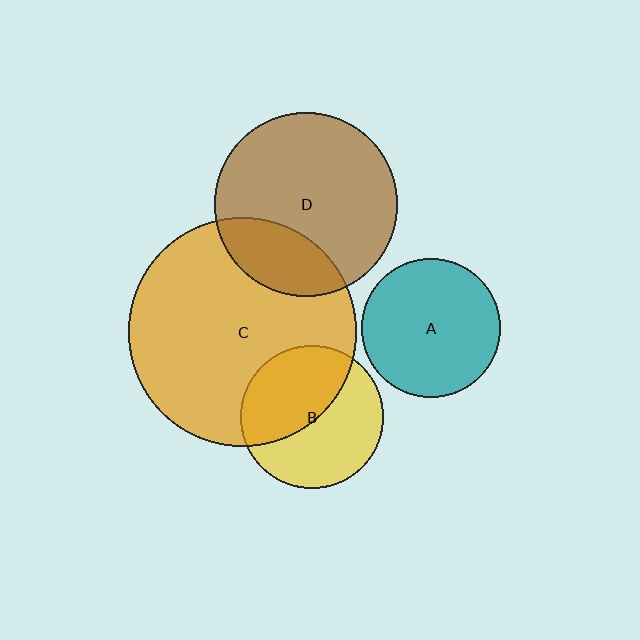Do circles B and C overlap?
Yes.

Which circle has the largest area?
Circle C (orange).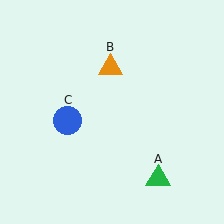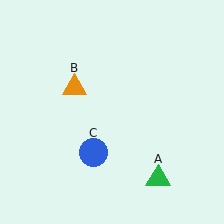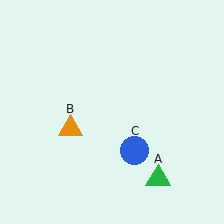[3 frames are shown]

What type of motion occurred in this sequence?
The orange triangle (object B), blue circle (object C) rotated counterclockwise around the center of the scene.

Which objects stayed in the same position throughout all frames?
Green triangle (object A) remained stationary.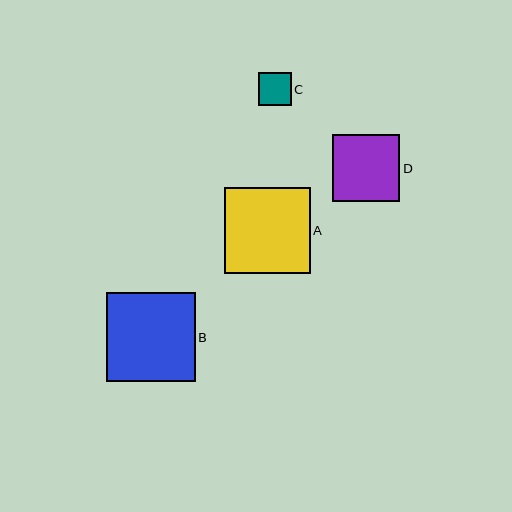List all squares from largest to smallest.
From largest to smallest: B, A, D, C.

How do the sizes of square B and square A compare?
Square B and square A are approximately the same size.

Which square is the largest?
Square B is the largest with a size of approximately 89 pixels.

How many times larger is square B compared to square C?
Square B is approximately 2.7 times the size of square C.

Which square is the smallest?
Square C is the smallest with a size of approximately 33 pixels.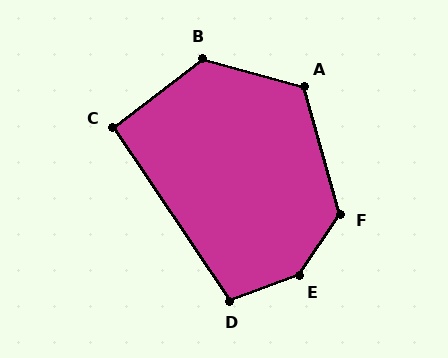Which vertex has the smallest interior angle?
C, at approximately 94 degrees.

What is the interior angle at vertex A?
Approximately 121 degrees (obtuse).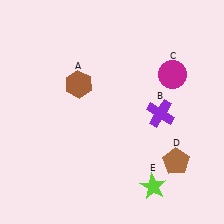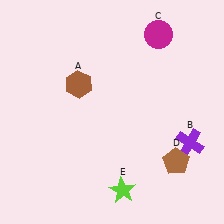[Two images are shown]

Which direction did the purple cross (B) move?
The purple cross (B) moved right.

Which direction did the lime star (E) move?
The lime star (E) moved left.